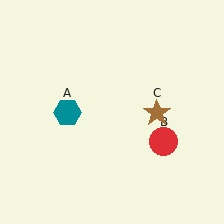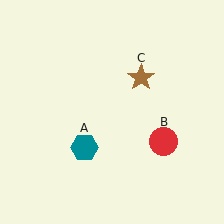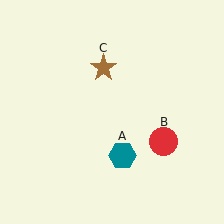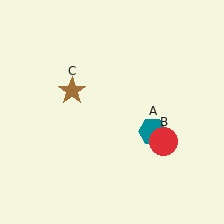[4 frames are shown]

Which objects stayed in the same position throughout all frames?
Red circle (object B) remained stationary.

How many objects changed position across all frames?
2 objects changed position: teal hexagon (object A), brown star (object C).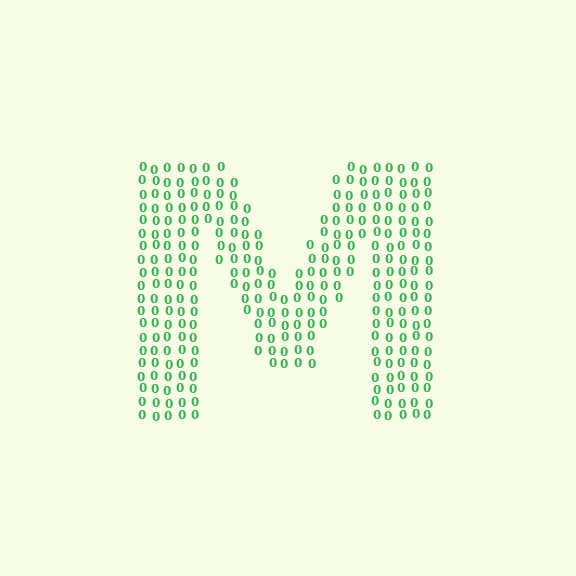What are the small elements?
The small elements are digit 0's.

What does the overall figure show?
The overall figure shows the letter M.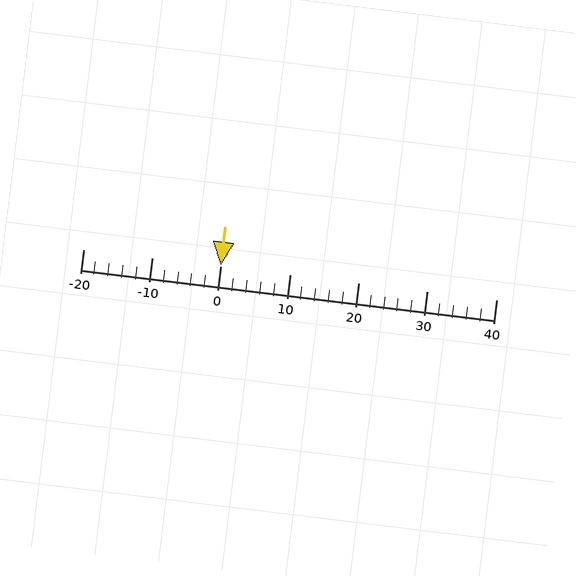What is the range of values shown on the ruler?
The ruler shows values from -20 to 40.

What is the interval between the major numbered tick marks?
The major tick marks are spaced 10 units apart.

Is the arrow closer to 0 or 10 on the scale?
The arrow is closer to 0.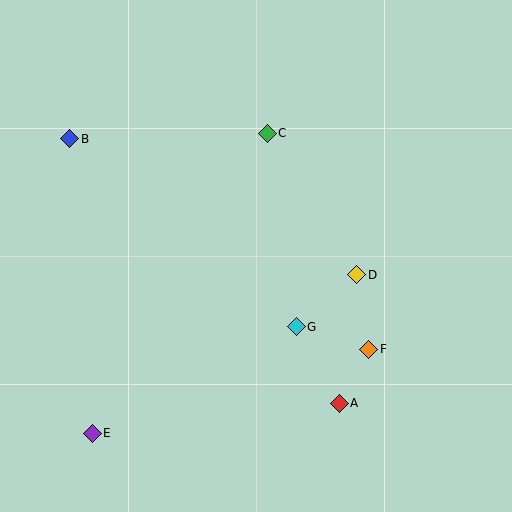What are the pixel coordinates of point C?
Point C is at (267, 133).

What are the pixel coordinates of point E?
Point E is at (92, 433).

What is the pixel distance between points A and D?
The distance between A and D is 130 pixels.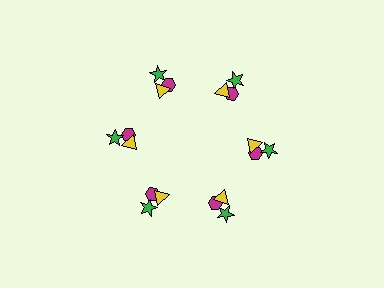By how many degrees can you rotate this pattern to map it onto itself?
The pattern maps onto itself every 60 degrees of rotation.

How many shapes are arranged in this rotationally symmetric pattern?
There are 18 shapes, arranged in 6 groups of 3.